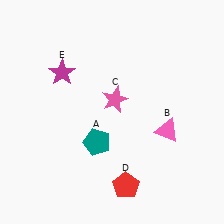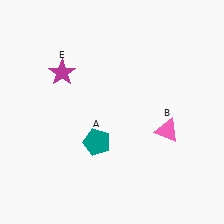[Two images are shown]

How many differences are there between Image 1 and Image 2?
There are 2 differences between the two images.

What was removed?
The red pentagon (D), the pink star (C) were removed in Image 2.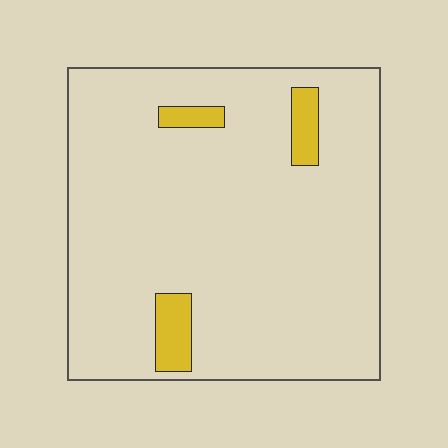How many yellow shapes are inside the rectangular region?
3.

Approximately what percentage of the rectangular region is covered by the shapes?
Approximately 5%.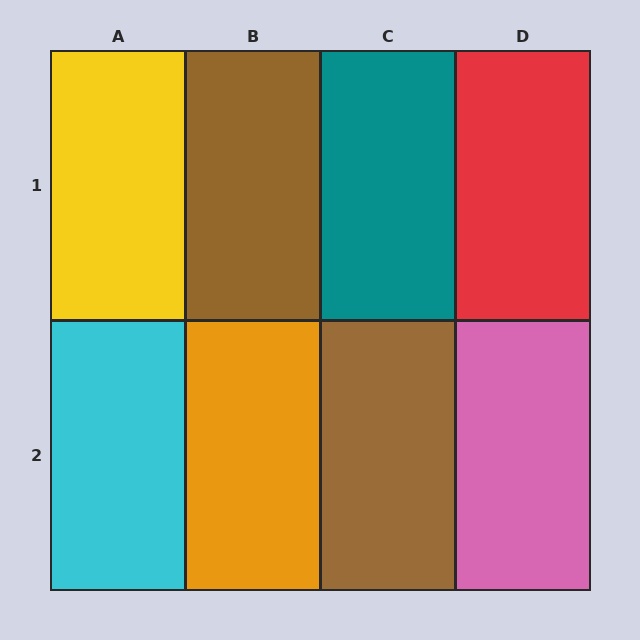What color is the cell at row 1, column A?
Yellow.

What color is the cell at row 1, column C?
Teal.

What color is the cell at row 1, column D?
Red.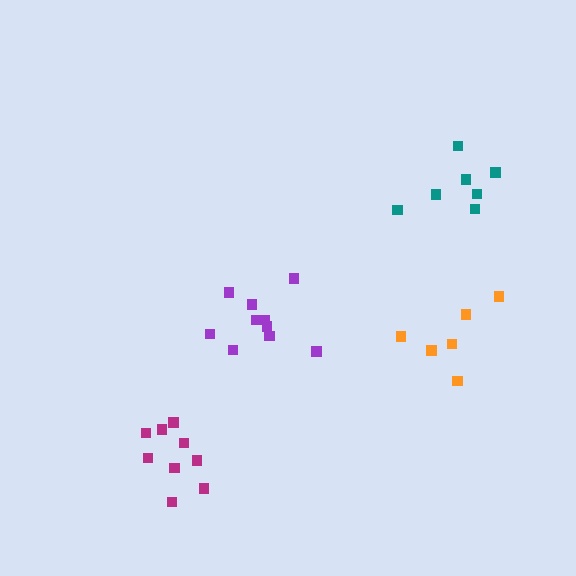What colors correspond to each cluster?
The clusters are colored: purple, teal, magenta, orange.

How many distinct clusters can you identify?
There are 4 distinct clusters.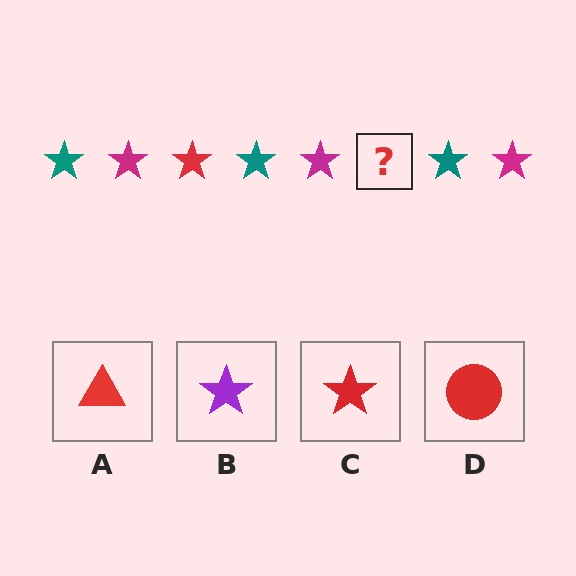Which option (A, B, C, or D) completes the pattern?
C.